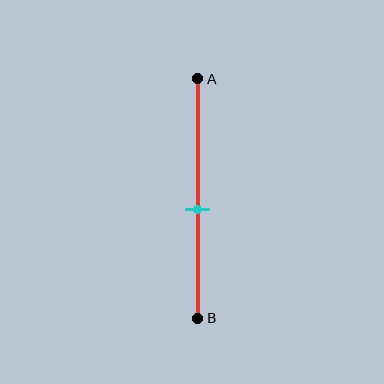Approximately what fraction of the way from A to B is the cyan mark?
The cyan mark is approximately 55% of the way from A to B.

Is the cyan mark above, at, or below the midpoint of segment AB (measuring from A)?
The cyan mark is below the midpoint of segment AB.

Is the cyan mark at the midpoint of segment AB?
No, the mark is at about 55% from A, not at the 50% midpoint.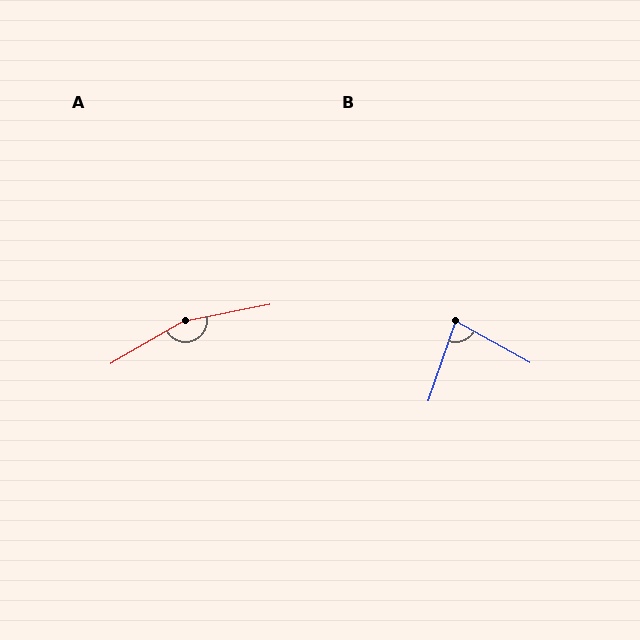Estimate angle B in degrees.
Approximately 79 degrees.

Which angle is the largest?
A, at approximately 161 degrees.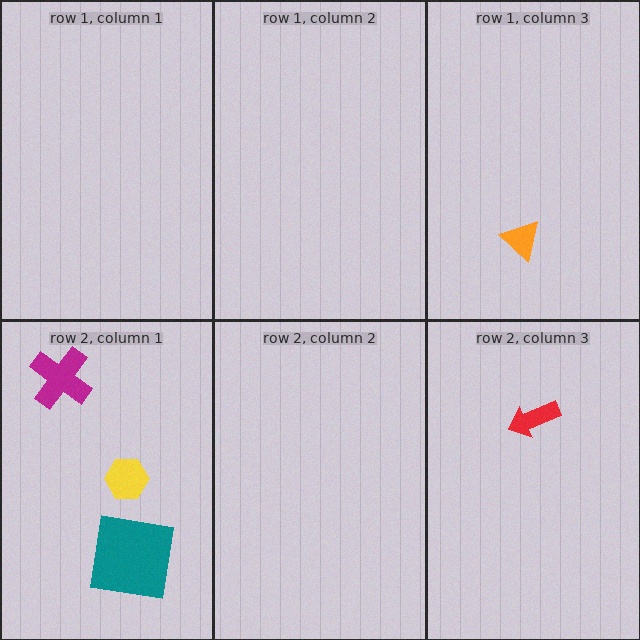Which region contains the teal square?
The row 2, column 1 region.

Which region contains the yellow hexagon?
The row 2, column 1 region.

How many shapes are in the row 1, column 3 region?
1.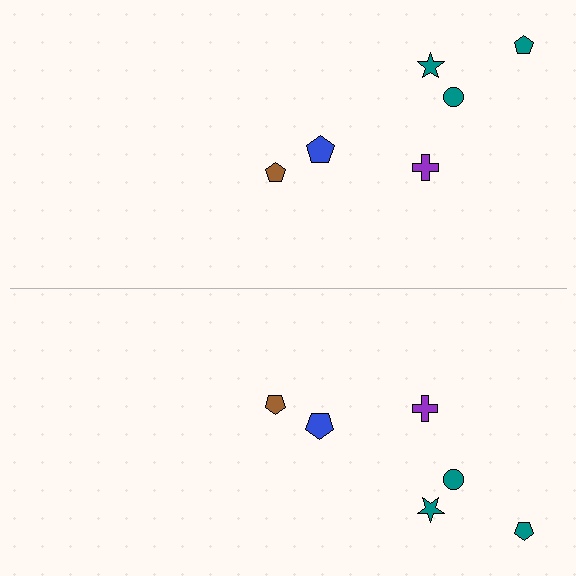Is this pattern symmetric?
Yes, this pattern has bilateral (reflection) symmetry.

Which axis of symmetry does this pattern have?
The pattern has a horizontal axis of symmetry running through the center of the image.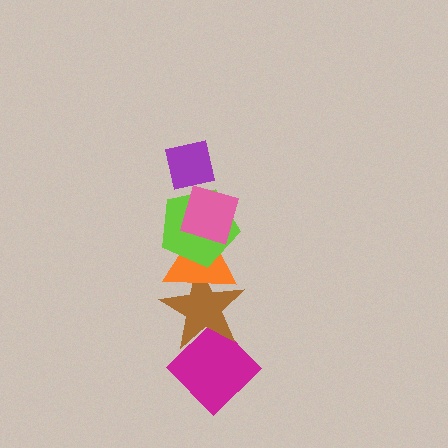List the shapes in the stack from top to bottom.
From top to bottom: the purple square, the pink diamond, the lime pentagon, the orange triangle, the brown star, the magenta diamond.